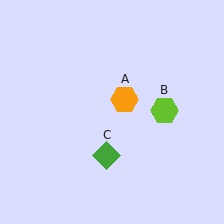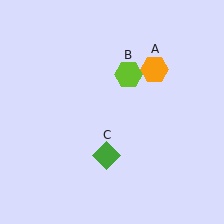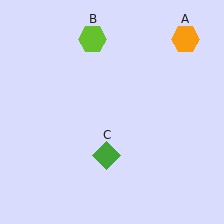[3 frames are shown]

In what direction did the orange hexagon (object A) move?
The orange hexagon (object A) moved up and to the right.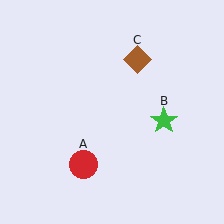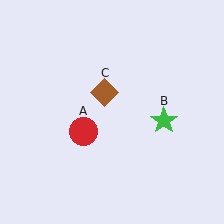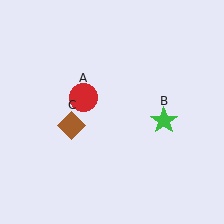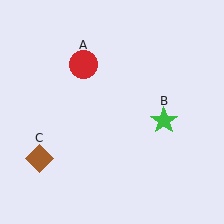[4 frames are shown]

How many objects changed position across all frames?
2 objects changed position: red circle (object A), brown diamond (object C).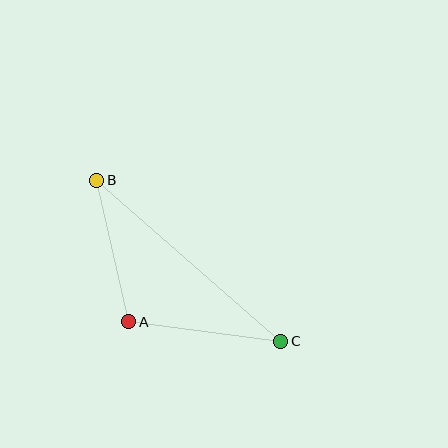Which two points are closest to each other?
Points A and B are closest to each other.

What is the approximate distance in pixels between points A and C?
The distance between A and C is approximately 153 pixels.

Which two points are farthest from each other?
Points B and C are farthest from each other.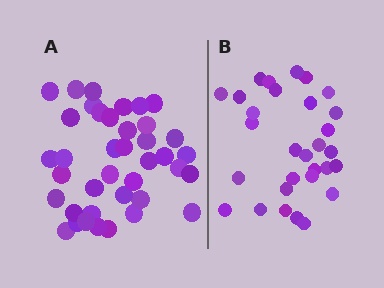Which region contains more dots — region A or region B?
Region A (the left region) has more dots.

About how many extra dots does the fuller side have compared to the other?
Region A has roughly 8 or so more dots than region B.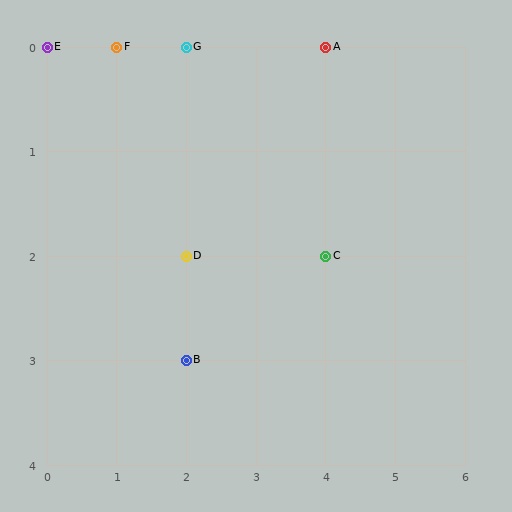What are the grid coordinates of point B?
Point B is at grid coordinates (2, 3).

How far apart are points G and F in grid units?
Points G and F are 1 column apart.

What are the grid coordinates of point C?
Point C is at grid coordinates (4, 2).